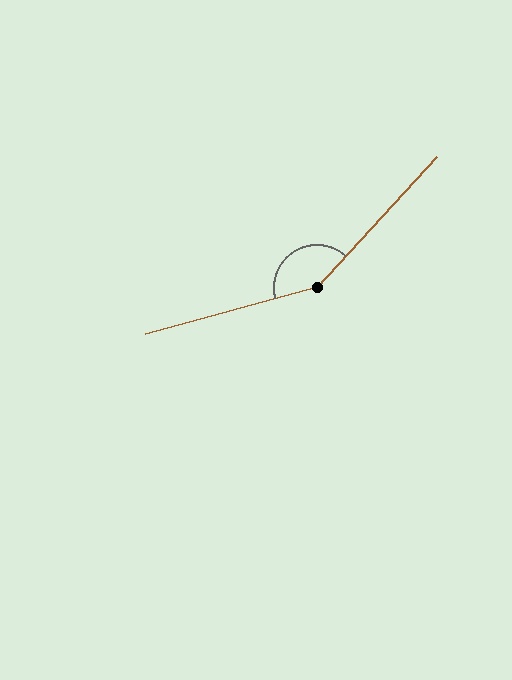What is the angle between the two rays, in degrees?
Approximately 148 degrees.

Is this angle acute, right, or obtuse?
It is obtuse.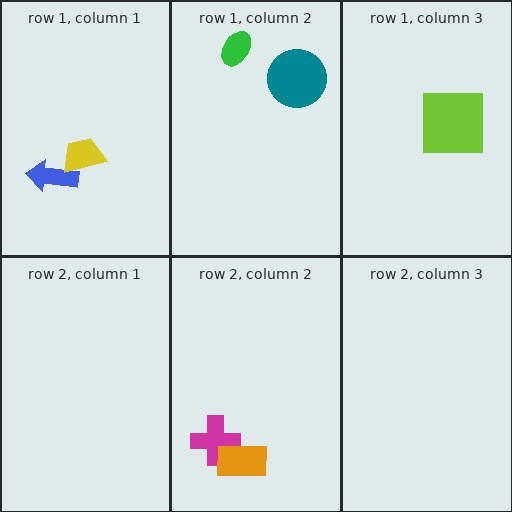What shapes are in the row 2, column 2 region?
The magenta cross, the orange rectangle.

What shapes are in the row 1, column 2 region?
The green ellipse, the teal circle.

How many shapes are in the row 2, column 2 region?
2.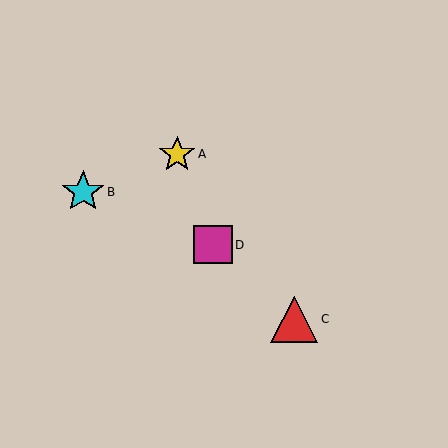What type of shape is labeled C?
Shape C is a red triangle.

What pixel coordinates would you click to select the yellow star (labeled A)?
Click at (177, 154) to select the yellow star A.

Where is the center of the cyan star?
The center of the cyan star is at (83, 192).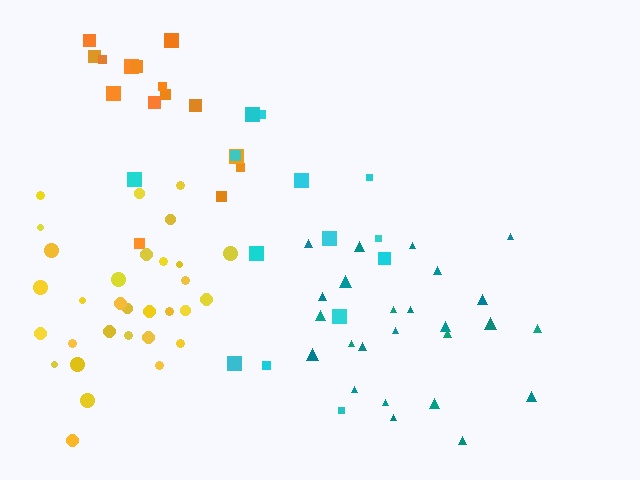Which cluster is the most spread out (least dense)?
Cyan.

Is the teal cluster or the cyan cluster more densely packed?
Teal.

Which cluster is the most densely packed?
Yellow.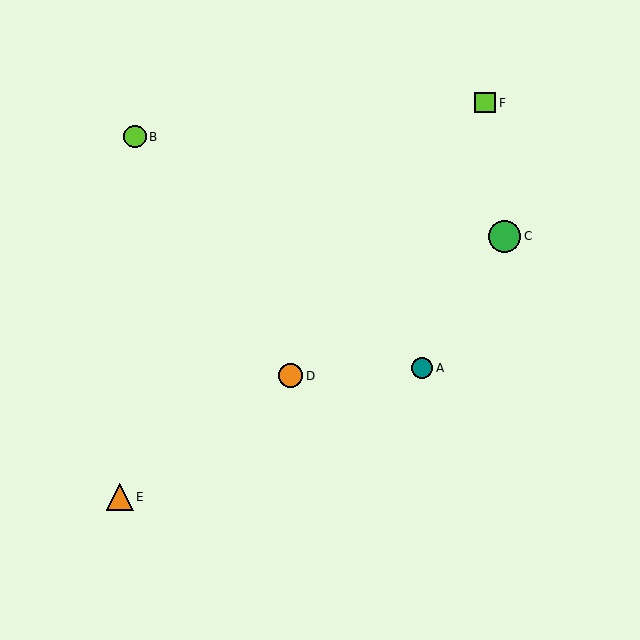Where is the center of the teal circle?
The center of the teal circle is at (422, 368).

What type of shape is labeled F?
Shape F is a lime square.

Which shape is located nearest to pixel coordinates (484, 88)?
The lime square (labeled F) at (485, 103) is nearest to that location.